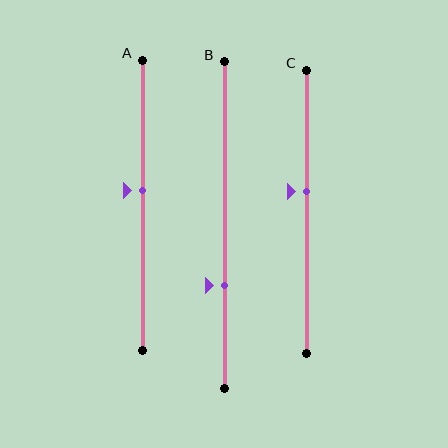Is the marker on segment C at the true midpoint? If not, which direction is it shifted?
No, the marker on segment C is shifted upward by about 7% of the segment length.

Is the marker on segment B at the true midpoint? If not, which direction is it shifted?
No, the marker on segment B is shifted downward by about 19% of the segment length.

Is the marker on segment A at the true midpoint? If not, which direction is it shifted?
No, the marker on segment A is shifted upward by about 5% of the segment length.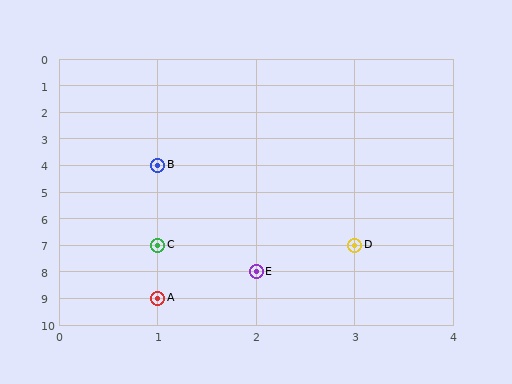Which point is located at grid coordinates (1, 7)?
Point C is at (1, 7).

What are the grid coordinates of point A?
Point A is at grid coordinates (1, 9).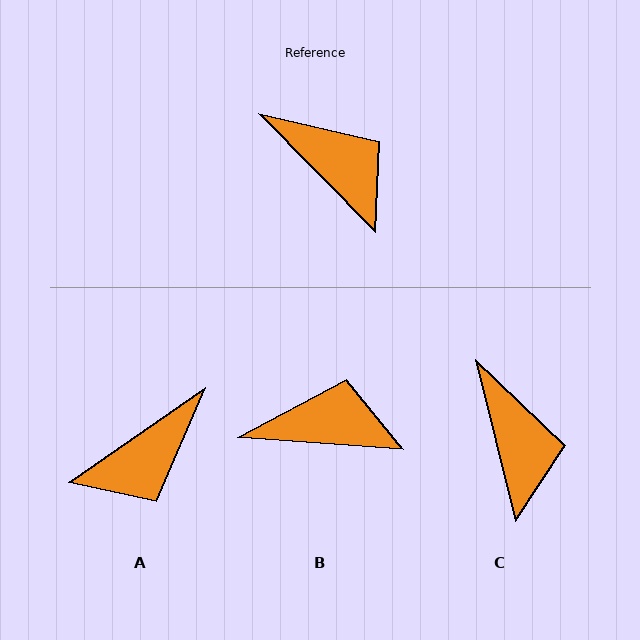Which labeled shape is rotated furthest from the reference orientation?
A, about 100 degrees away.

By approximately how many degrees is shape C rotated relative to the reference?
Approximately 31 degrees clockwise.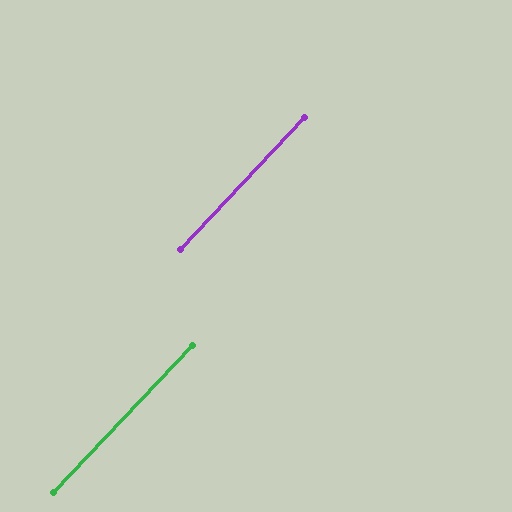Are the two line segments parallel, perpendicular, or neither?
Parallel — their directions differ by only 0.3°.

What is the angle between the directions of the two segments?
Approximately 0 degrees.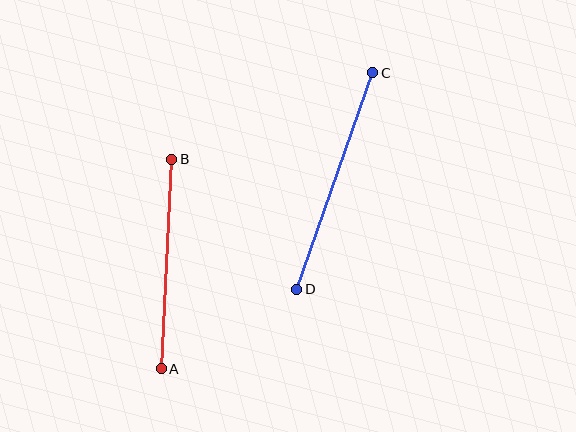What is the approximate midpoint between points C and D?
The midpoint is at approximately (335, 181) pixels.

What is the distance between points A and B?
The distance is approximately 210 pixels.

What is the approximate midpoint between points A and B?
The midpoint is at approximately (167, 264) pixels.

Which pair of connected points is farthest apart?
Points C and D are farthest apart.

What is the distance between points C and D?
The distance is approximately 229 pixels.